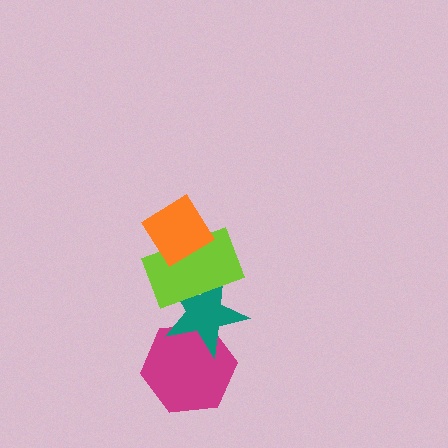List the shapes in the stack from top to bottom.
From top to bottom: the orange diamond, the lime rectangle, the teal star, the magenta hexagon.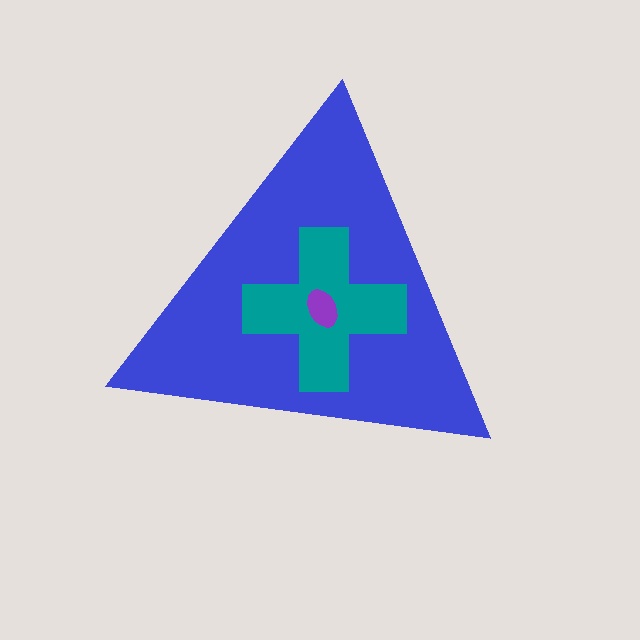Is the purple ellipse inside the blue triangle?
Yes.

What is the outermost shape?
The blue triangle.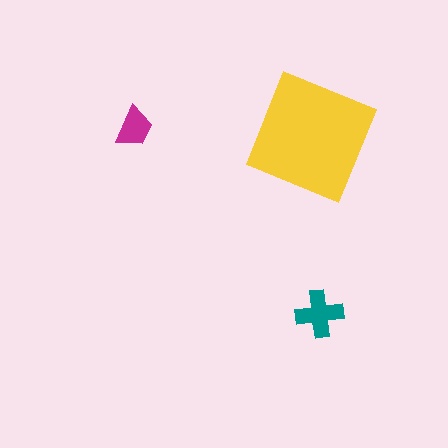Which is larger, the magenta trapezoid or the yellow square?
The yellow square.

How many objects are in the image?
There are 3 objects in the image.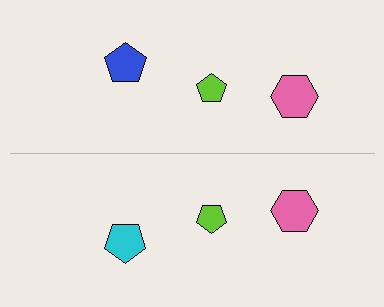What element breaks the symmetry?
The cyan pentagon on the bottom side breaks the symmetry — its mirror counterpart is blue.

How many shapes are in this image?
There are 6 shapes in this image.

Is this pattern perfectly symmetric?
No, the pattern is not perfectly symmetric. The cyan pentagon on the bottom side breaks the symmetry — its mirror counterpart is blue.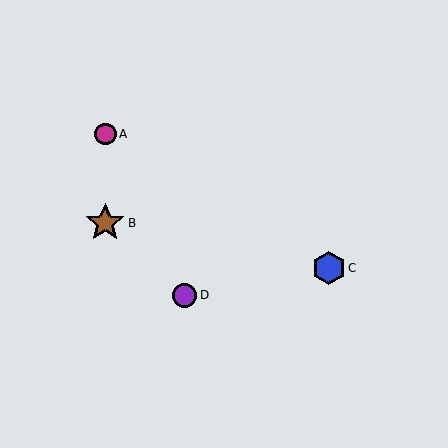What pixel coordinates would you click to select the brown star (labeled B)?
Click at (105, 223) to select the brown star B.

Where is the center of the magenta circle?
The center of the magenta circle is at (105, 134).